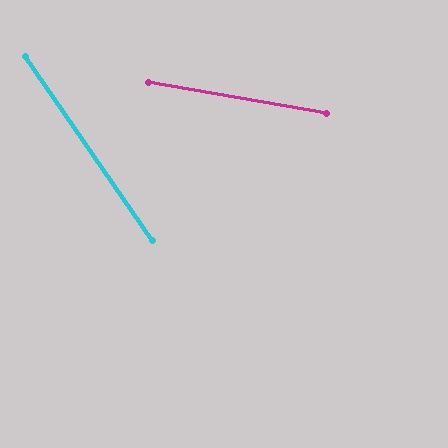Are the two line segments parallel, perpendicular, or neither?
Neither parallel nor perpendicular — they differ by about 45°.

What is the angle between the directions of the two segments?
Approximately 45 degrees.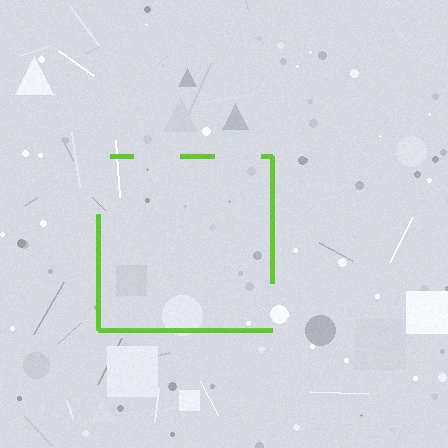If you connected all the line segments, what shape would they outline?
They would outline a square.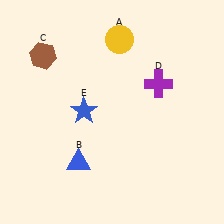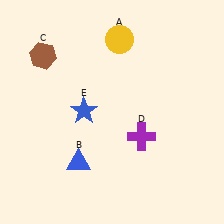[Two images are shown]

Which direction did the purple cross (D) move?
The purple cross (D) moved down.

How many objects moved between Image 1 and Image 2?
1 object moved between the two images.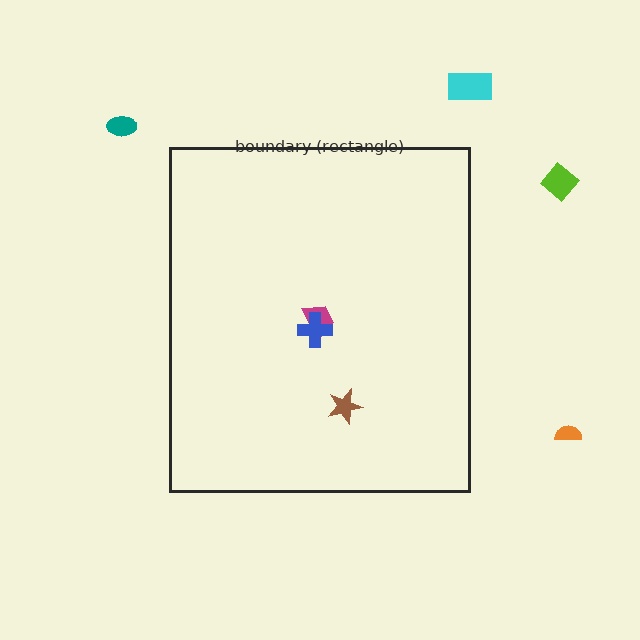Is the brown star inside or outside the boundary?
Inside.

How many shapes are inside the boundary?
3 inside, 4 outside.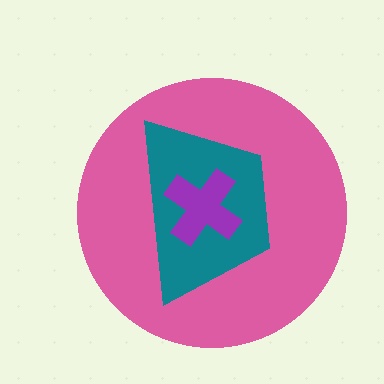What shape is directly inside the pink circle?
The teal trapezoid.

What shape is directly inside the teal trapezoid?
The purple cross.